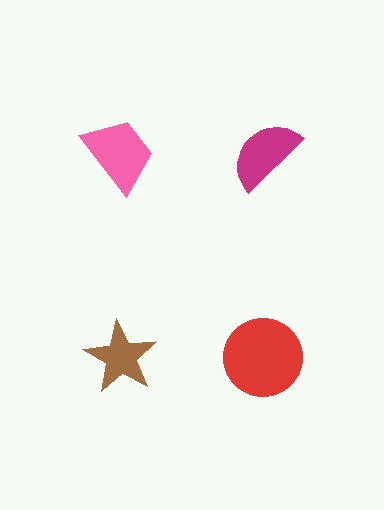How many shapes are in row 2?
2 shapes.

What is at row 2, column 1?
A brown star.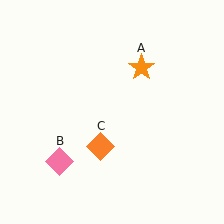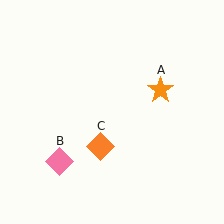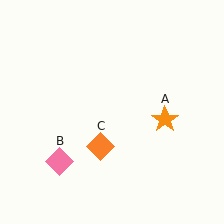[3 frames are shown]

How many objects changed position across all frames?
1 object changed position: orange star (object A).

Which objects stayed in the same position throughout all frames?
Pink diamond (object B) and orange diamond (object C) remained stationary.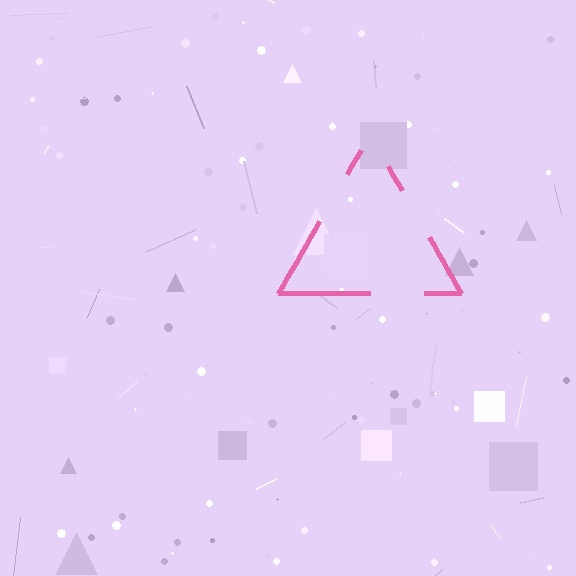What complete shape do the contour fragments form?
The contour fragments form a triangle.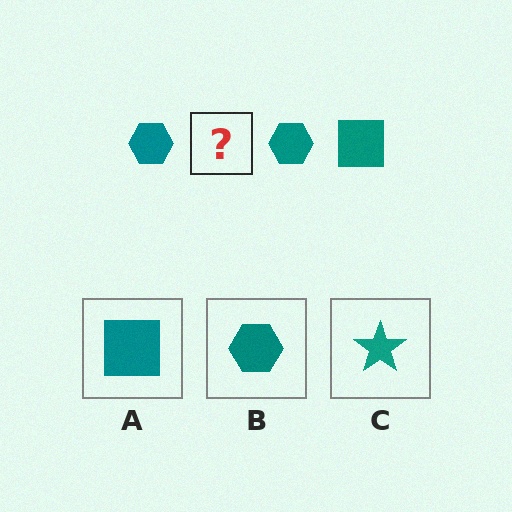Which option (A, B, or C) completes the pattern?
A.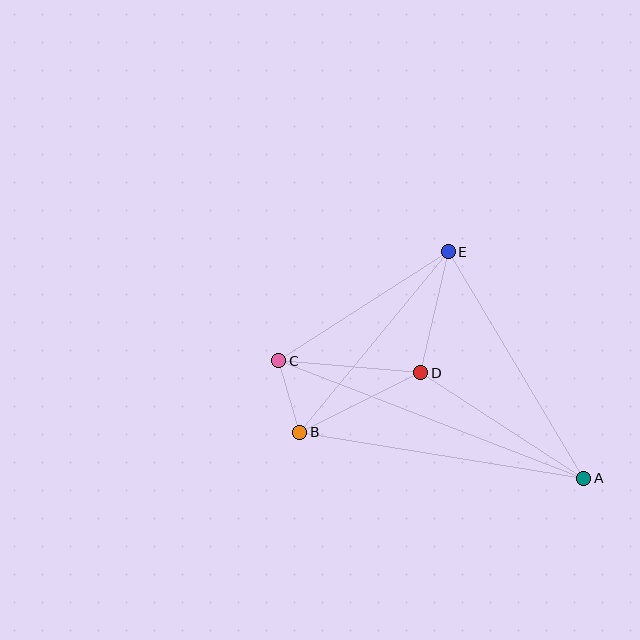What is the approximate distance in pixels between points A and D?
The distance between A and D is approximately 194 pixels.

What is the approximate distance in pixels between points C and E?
The distance between C and E is approximately 202 pixels.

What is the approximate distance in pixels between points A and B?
The distance between A and B is approximately 288 pixels.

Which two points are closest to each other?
Points B and C are closest to each other.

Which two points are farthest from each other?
Points A and C are farthest from each other.